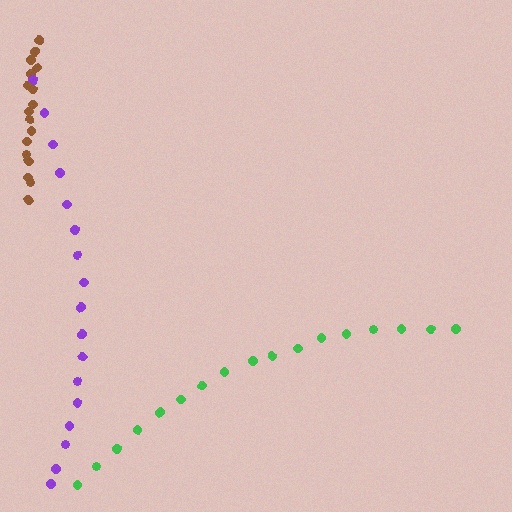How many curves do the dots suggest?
There are 3 distinct paths.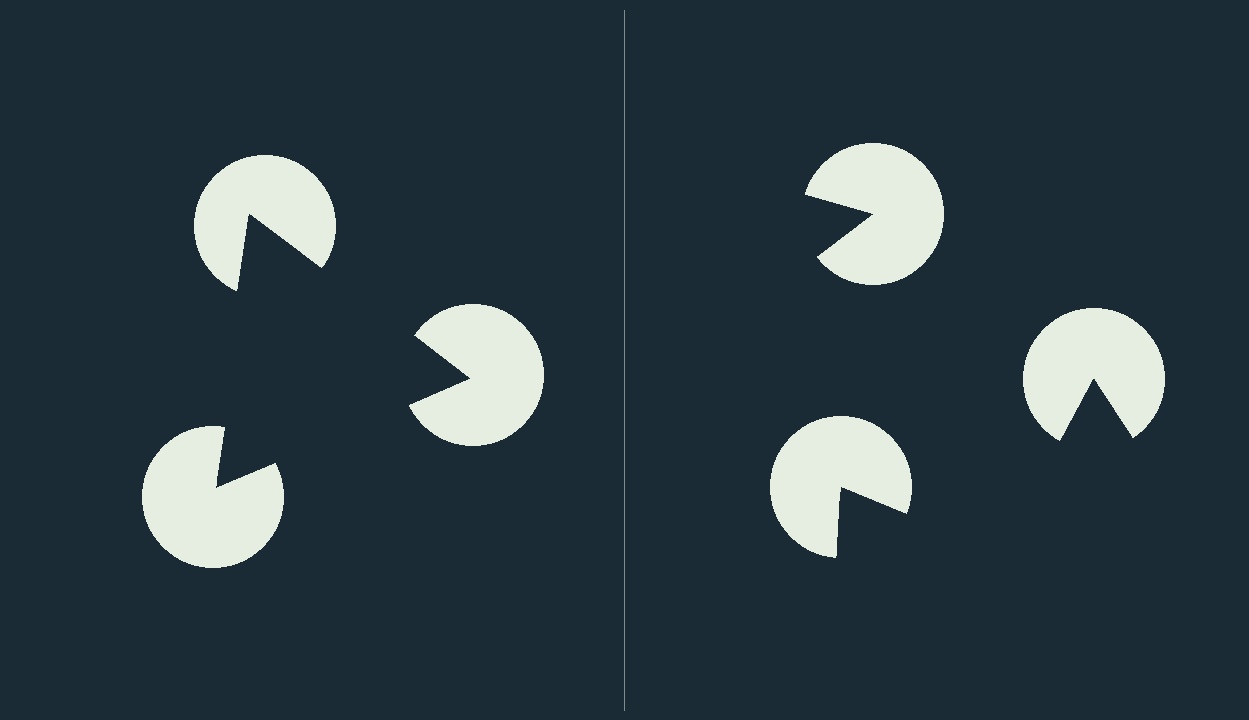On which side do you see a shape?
An illusory triangle appears on the left side. On the right side the wedge cuts are rotated, so no coherent shape forms.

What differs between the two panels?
The pac-man discs are positioned identically on both sides; only the wedge orientations differ. On the left they align to a triangle; on the right they are misaligned.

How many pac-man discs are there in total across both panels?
6 — 3 on each side.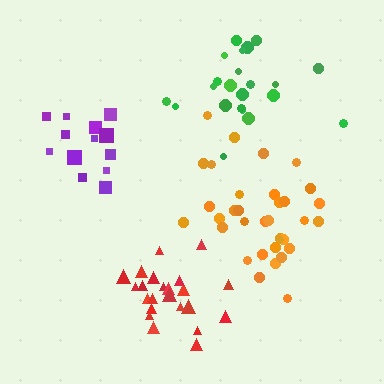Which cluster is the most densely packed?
Red.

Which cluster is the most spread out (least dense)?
Green.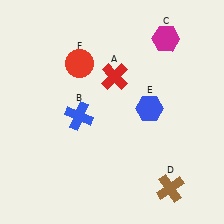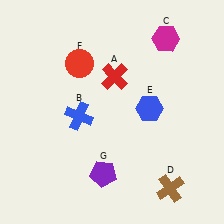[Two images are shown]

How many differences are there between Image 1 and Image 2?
There is 1 difference between the two images.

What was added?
A purple pentagon (G) was added in Image 2.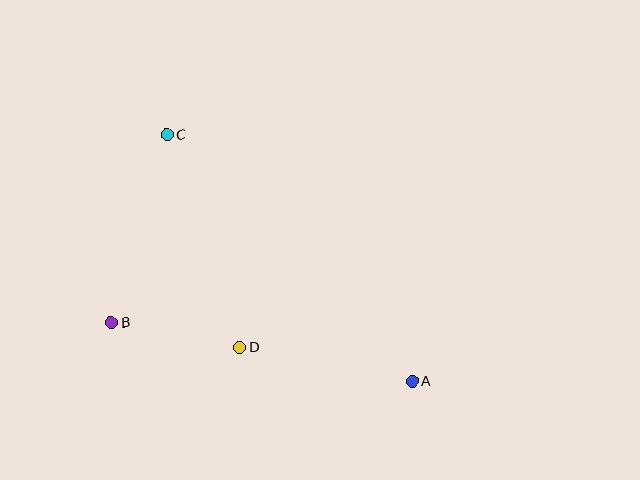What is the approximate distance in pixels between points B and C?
The distance between B and C is approximately 196 pixels.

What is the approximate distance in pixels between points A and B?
The distance between A and B is approximately 306 pixels.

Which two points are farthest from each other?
Points A and C are farthest from each other.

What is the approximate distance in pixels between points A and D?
The distance between A and D is approximately 176 pixels.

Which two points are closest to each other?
Points B and D are closest to each other.